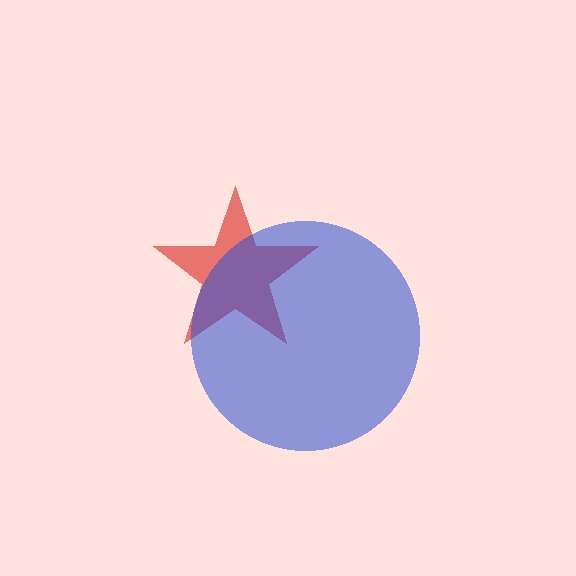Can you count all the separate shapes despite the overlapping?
Yes, there are 2 separate shapes.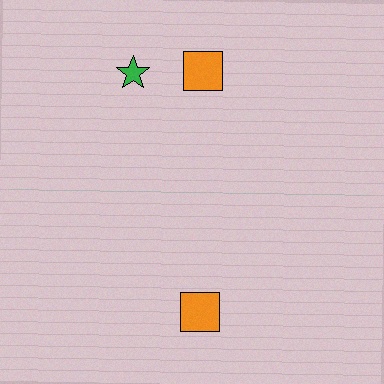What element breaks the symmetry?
A green star is missing from the bottom side.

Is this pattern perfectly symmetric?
No, the pattern is not perfectly symmetric. A green star is missing from the bottom side.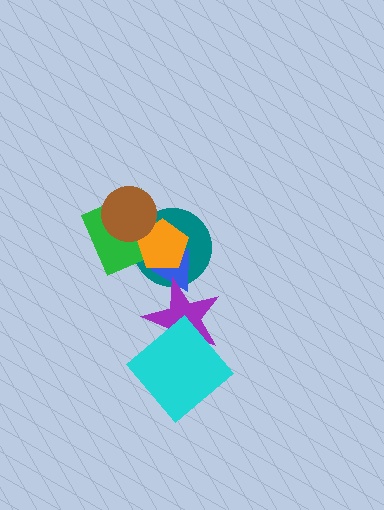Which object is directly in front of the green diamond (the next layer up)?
The blue triangle is directly in front of the green diamond.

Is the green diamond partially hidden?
Yes, it is partially covered by another shape.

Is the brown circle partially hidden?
No, no other shape covers it.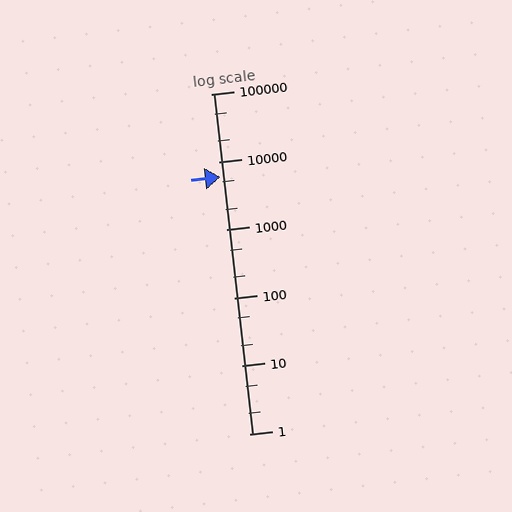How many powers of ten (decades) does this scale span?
The scale spans 5 decades, from 1 to 100000.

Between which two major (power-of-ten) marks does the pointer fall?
The pointer is between 1000 and 10000.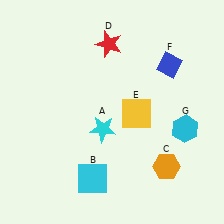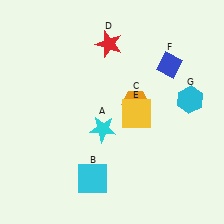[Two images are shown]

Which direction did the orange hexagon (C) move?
The orange hexagon (C) moved up.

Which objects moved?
The objects that moved are: the orange hexagon (C), the cyan hexagon (G).